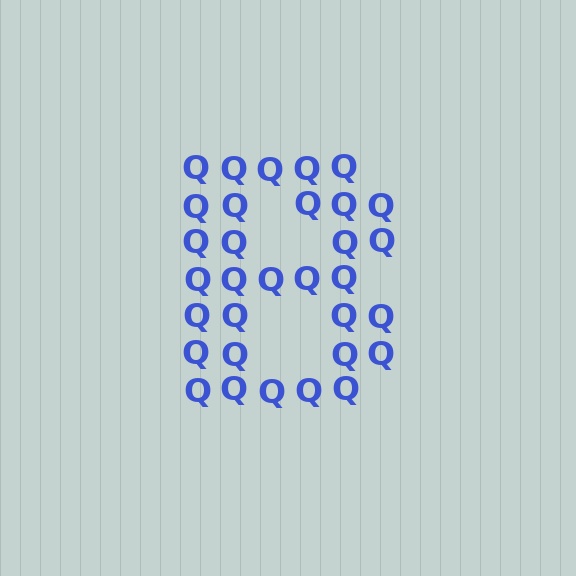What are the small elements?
The small elements are letter Q's.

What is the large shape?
The large shape is the letter B.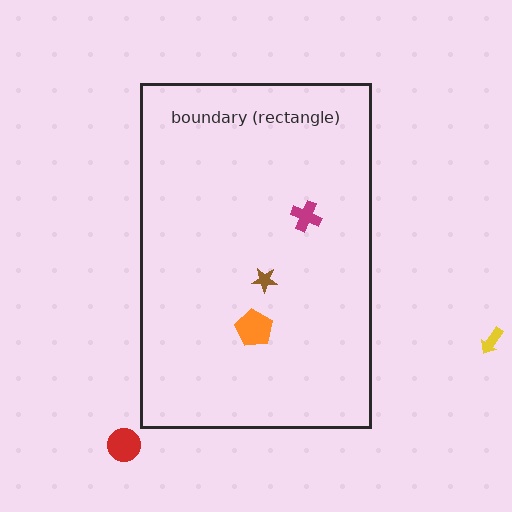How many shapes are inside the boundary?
3 inside, 2 outside.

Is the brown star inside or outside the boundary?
Inside.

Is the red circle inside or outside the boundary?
Outside.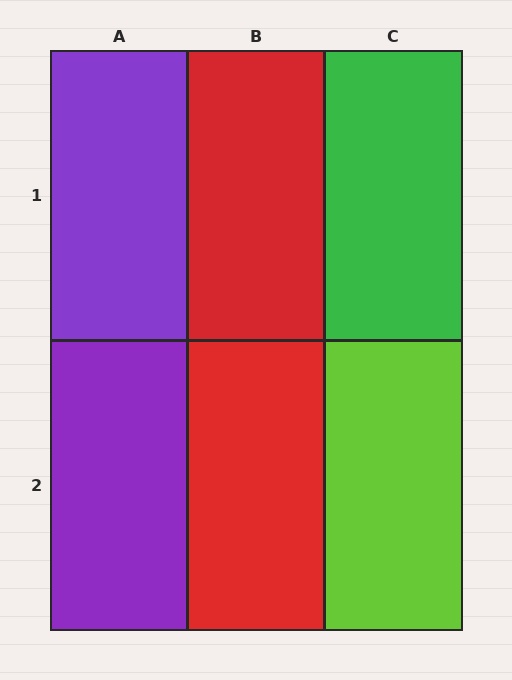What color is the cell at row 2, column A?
Purple.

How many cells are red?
2 cells are red.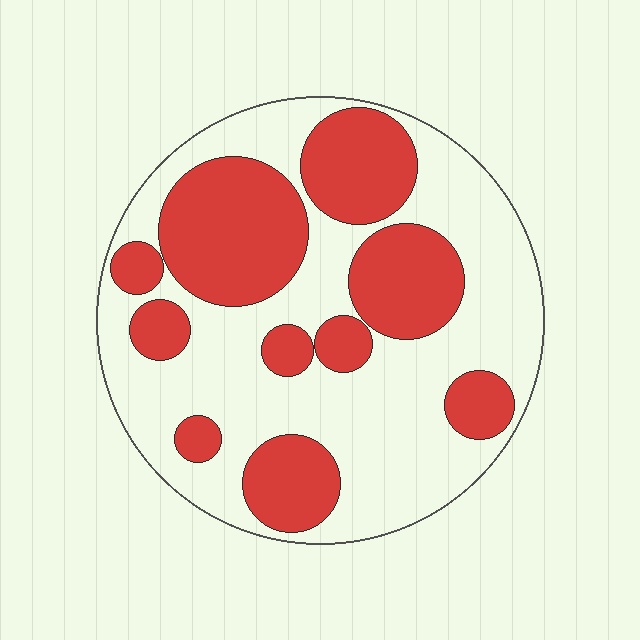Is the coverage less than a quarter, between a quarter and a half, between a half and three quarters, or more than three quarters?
Between a quarter and a half.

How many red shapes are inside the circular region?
10.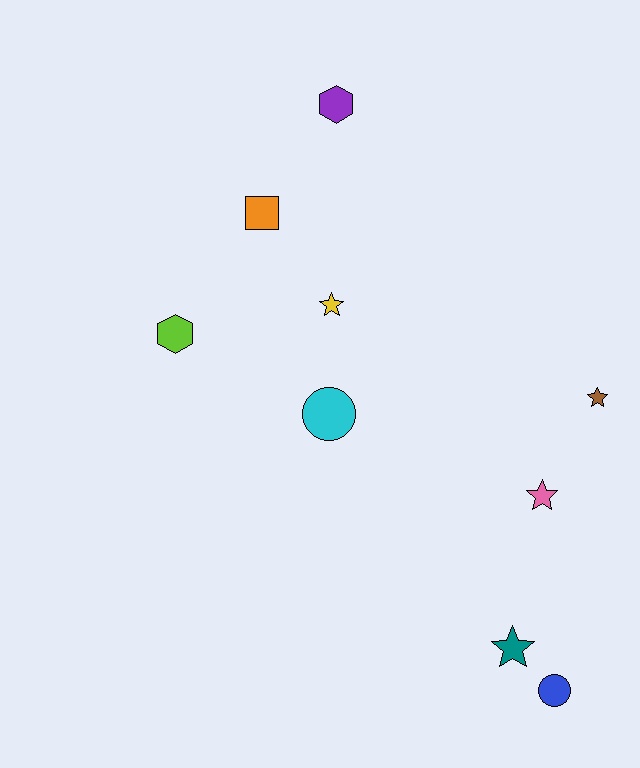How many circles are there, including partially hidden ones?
There are 2 circles.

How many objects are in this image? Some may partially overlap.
There are 9 objects.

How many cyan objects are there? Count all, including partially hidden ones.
There is 1 cyan object.